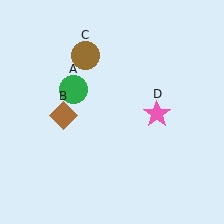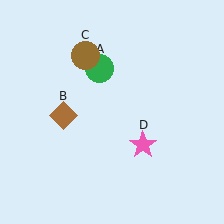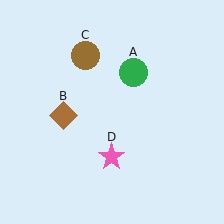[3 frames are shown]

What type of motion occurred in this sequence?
The green circle (object A), pink star (object D) rotated clockwise around the center of the scene.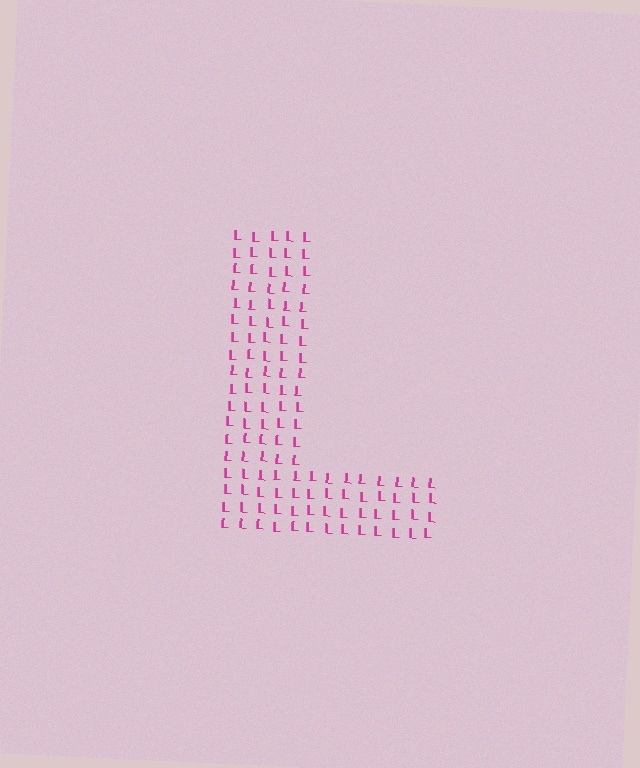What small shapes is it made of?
It is made of small letter L's.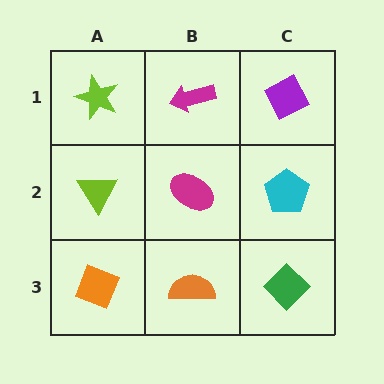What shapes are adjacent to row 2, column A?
A lime star (row 1, column A), an orange diamond (row 3, column A), a magenta ellipse (row 2, column B).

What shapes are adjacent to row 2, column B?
A magenta arrow (row 1, column B), an orange semicircle (row 3, column B), a lime triangle (row 2, column A), a cyan pentagon (row 2, column C).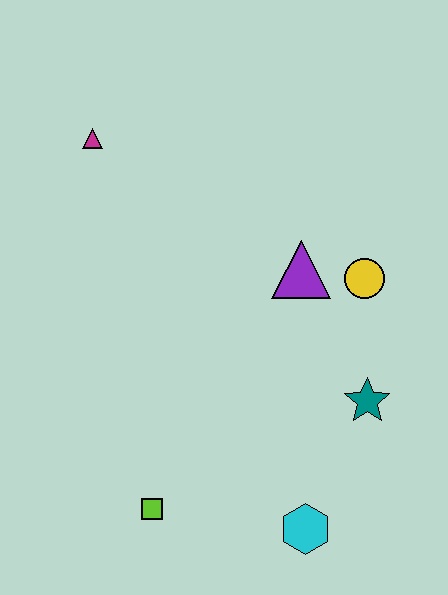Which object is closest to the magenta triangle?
The purple triangle is closest to the magenta triangle.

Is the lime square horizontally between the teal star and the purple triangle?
No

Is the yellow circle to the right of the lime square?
Yes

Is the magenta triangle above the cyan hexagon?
Yes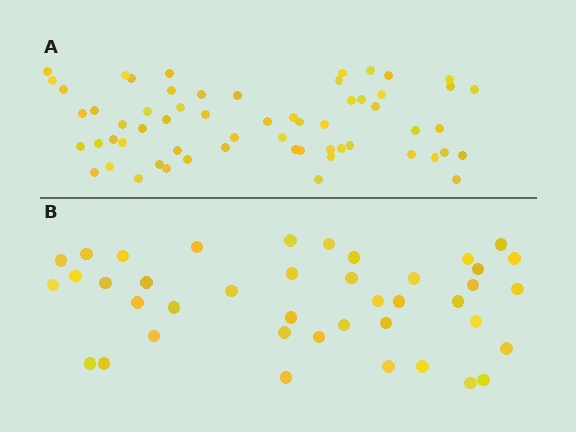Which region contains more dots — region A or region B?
Region A (the top region) has more dots.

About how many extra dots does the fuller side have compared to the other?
Region A has approximately 20 more dots than region B.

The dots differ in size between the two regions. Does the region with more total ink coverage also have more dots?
No. Region B has more total ink coverage because its dots are larger, but region A actually contains more individual dots. Total area can be misleading — the number of items is what matters here.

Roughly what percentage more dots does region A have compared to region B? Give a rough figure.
About 45% more.